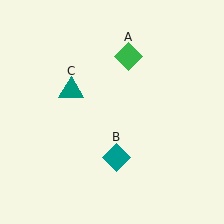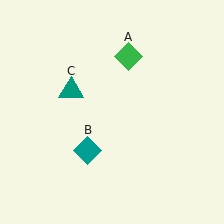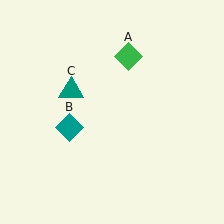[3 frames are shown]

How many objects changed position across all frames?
1 object changed position: teal diamond (object B).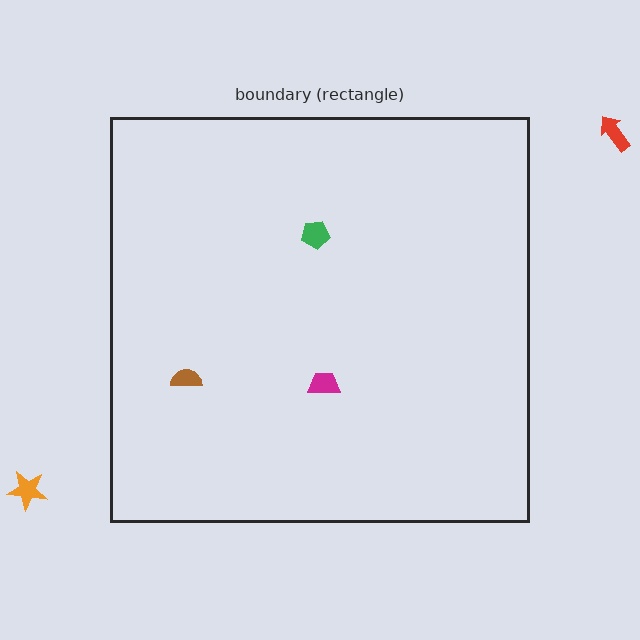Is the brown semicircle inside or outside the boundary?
Inside.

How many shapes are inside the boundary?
3 inside, 2 outside.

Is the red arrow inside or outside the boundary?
Outside.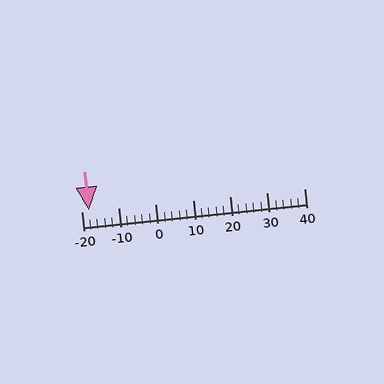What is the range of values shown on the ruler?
The ruler shows values from -20 to 40.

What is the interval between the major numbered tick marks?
The major tick marks are spaced 10 units apart.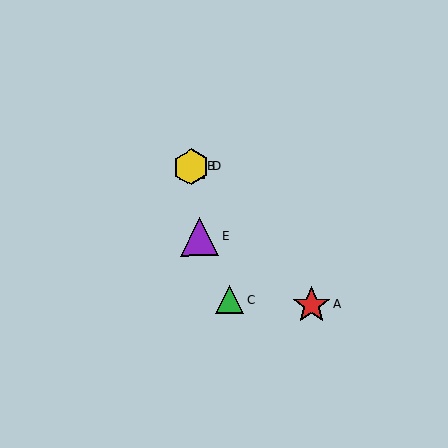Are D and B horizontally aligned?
Yes, both are at y≈167.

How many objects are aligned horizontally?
2 objects (B, D) are aligned horizontally.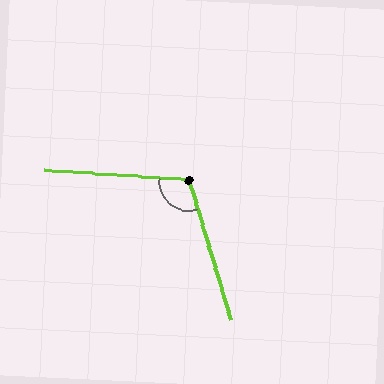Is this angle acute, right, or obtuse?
It is obtuse.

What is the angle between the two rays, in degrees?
Approximately 110 degrees.